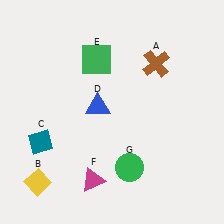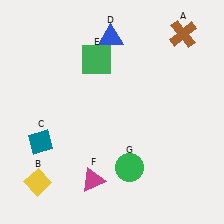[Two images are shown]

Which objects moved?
The objects that moved are: the brown cross (A), the blue triangle (D).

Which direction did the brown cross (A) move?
The brown cross (A) moved up.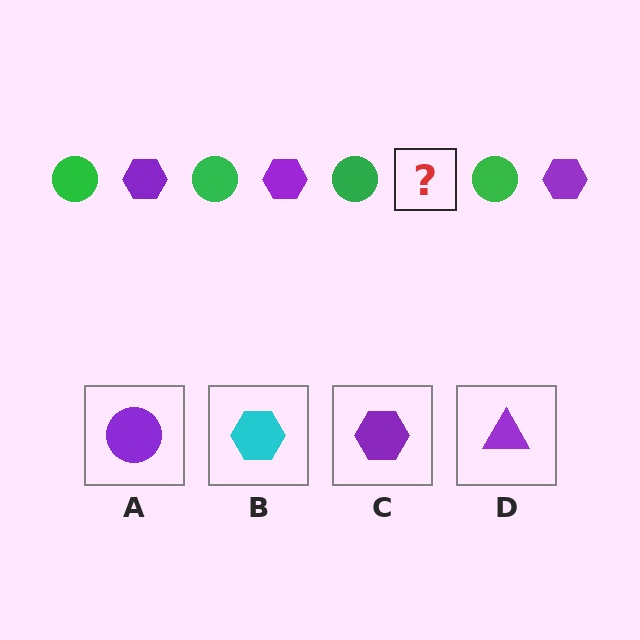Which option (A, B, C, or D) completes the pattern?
C.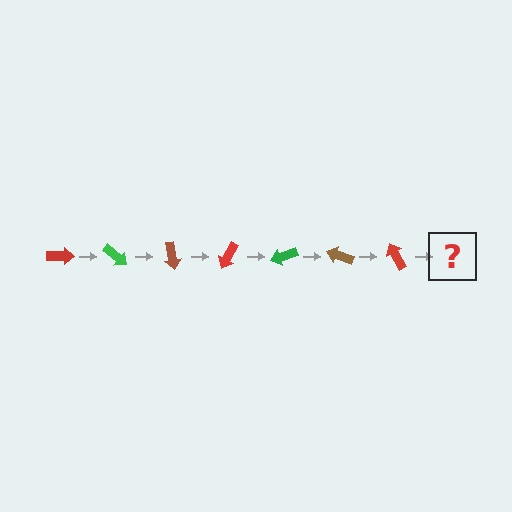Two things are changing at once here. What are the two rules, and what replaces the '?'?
The two rules are that it rotates 40 degrees each step and the color cycles through red, green, and brown. The '?' should be a green arrow, rotated 280 degrees from the start.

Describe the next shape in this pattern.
It should be a green arrow, rotated 280 degrees from the start.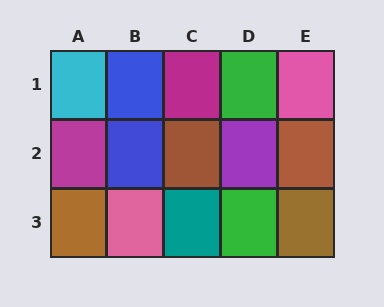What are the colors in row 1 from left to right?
Cyan, blue, magenta, green, pink.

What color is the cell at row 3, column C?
Teal.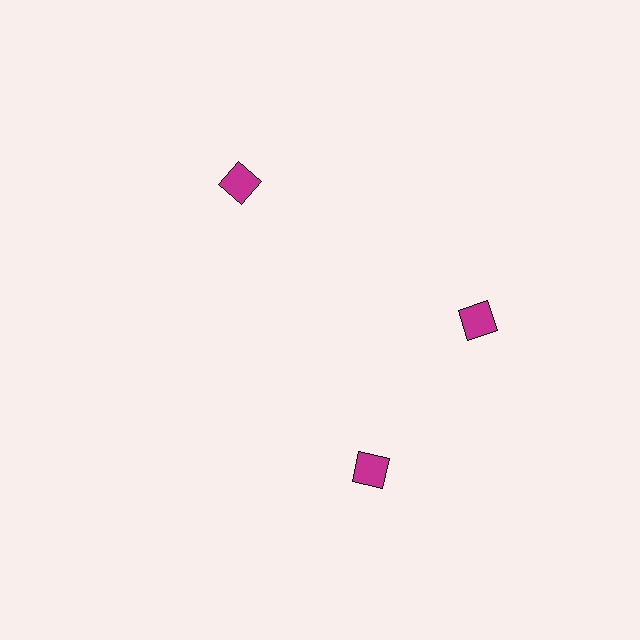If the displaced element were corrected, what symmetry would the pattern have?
It would have 3-fold rotational symmetry — the pattern would map onto itself every 120 degrees.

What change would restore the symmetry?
The symmetry would be restored by rotating it back into even spacing with its neighbors so that all 3 diamonds sit at equal angles and equal distance from the center.